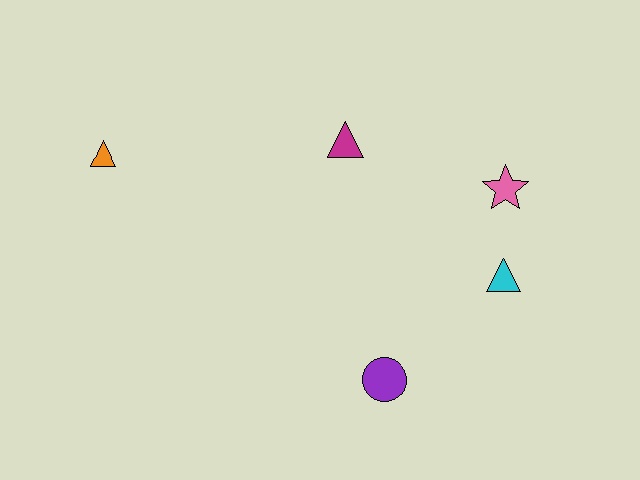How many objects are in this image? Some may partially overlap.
There are 5 objects.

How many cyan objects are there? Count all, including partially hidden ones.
There is 1 cyan object.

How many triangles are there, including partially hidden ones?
There are 3 triangles.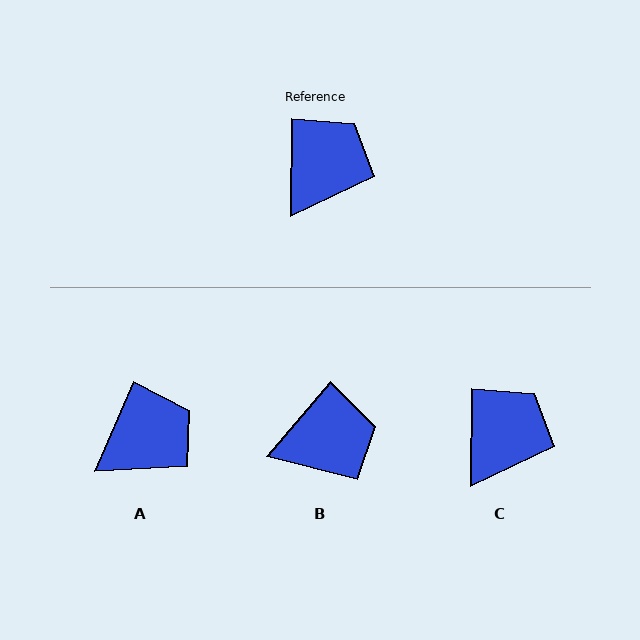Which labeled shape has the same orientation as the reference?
C.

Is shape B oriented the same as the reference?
No, it is off by about 40 degrees.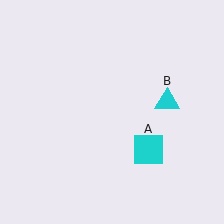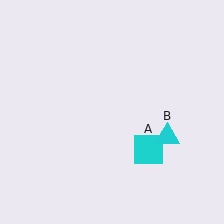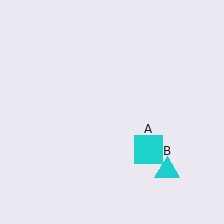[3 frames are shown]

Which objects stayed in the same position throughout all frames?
Cyan square (object A) remained stationary.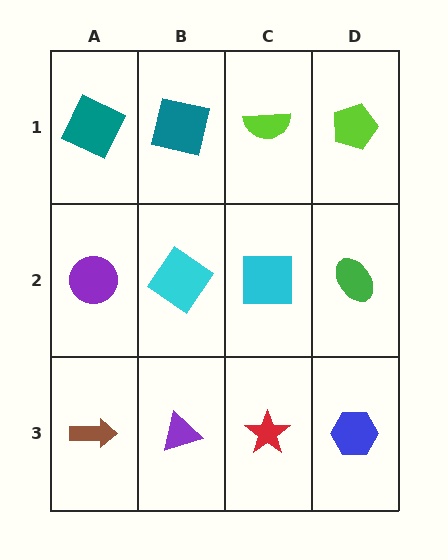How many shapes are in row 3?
4 shapes.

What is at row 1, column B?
A teal square.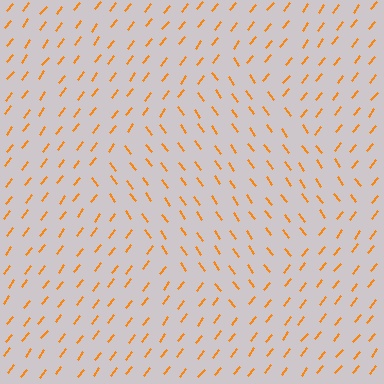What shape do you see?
I see a diamond.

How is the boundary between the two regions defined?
The boundary is defined purely by a change in line orientation (approximately 73 degrees difference). All lines are the same color and thickness.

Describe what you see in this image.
The image is filled with small orange line segments. A diamond region in the image has lines oriented differently from the surrounding lines, creating a visible texture boundary.